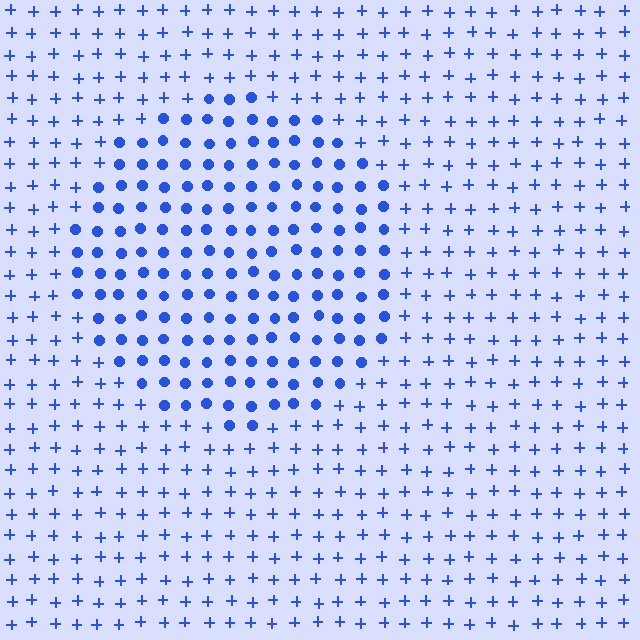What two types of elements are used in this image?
The image uses circles inside the circle region and plus signs outside it.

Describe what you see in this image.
The image is filled with small blue elements arranged in a uniform grid. A circle-shaped region contains circles, while the surrounding area contains plus signs. The boundary is defined purely by the change in element shape.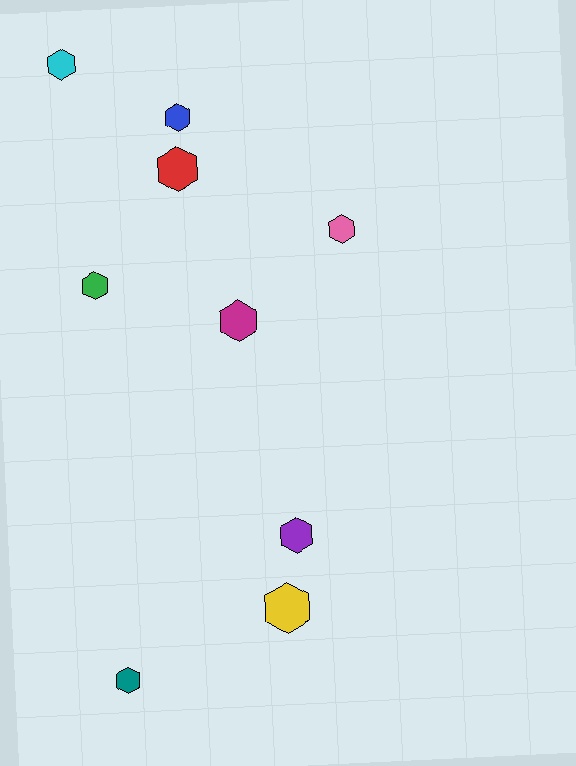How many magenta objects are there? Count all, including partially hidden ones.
There is 1 magenta object.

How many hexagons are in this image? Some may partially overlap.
There are 9 hexagons.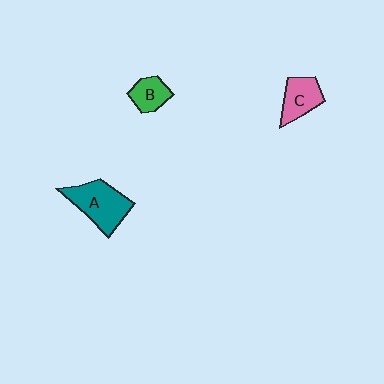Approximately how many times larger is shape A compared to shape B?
Approximately 2.0 times.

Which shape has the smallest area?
Shape B (green).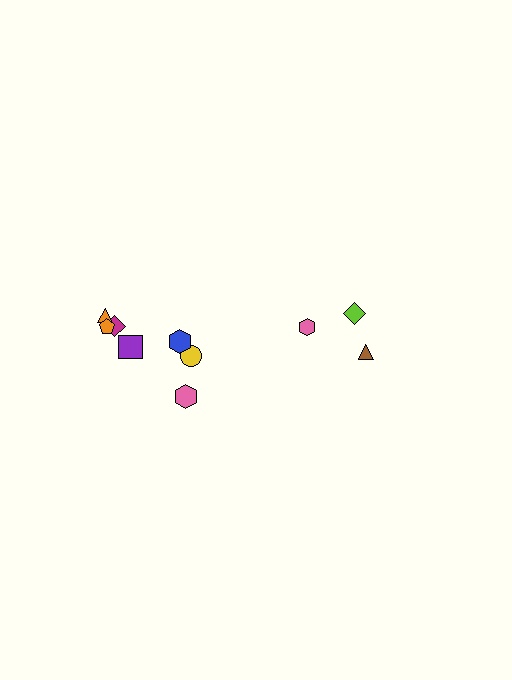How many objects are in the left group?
There are 7 objects.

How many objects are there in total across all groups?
There are 10 objects.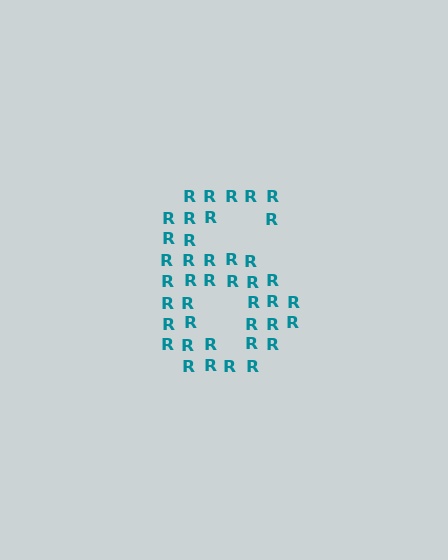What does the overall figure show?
The overall figure shows the digit 6.